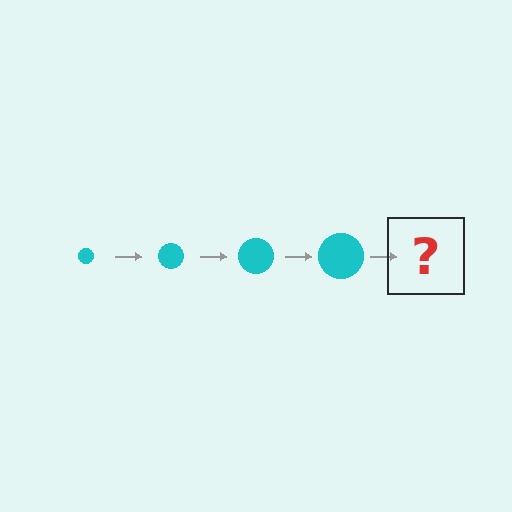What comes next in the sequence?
The next element should be a cyan circle, larger than the previous one.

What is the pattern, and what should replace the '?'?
The pattern is that the circle gets progressively larger each step. The '?' should be a cyan circle, larger than the previous one.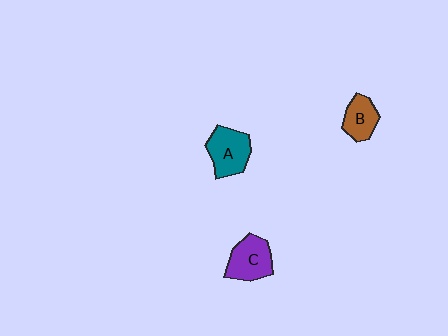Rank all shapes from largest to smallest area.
From largest to smallest: A (teal), C (purple), B (brown).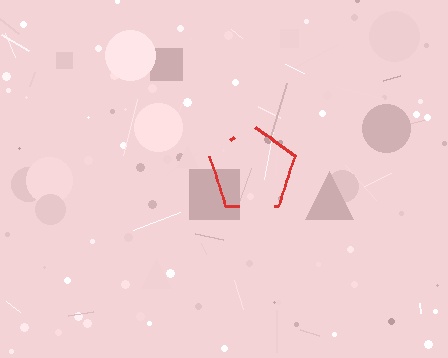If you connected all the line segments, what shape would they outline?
They would outline a pentagon.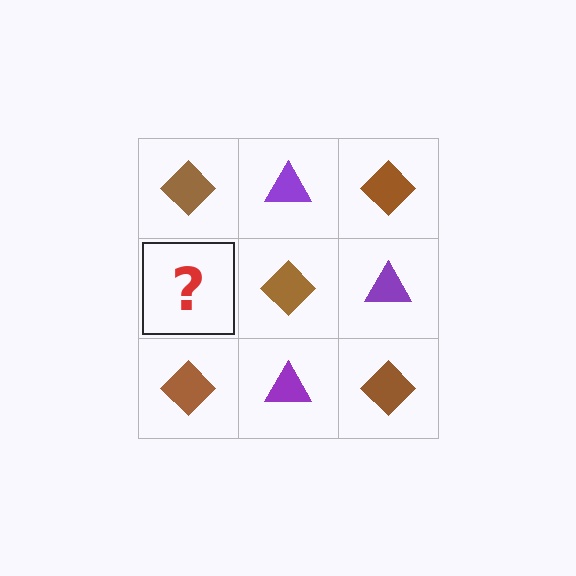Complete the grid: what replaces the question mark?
The question mark should be replaced with a purple triangle.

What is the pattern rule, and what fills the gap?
The rule is that it alternates brown diamond and purple triangle in a checkerboard pattern. The gap should be filled with a purple triangle.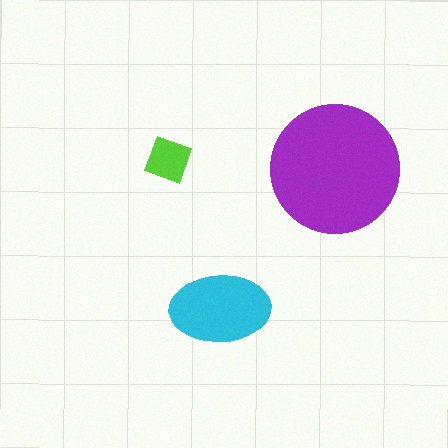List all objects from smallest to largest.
The lime diamond, the cyan ellipse, the purple circle.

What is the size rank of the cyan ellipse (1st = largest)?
2nd.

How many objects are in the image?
There are 3 objects in the image.